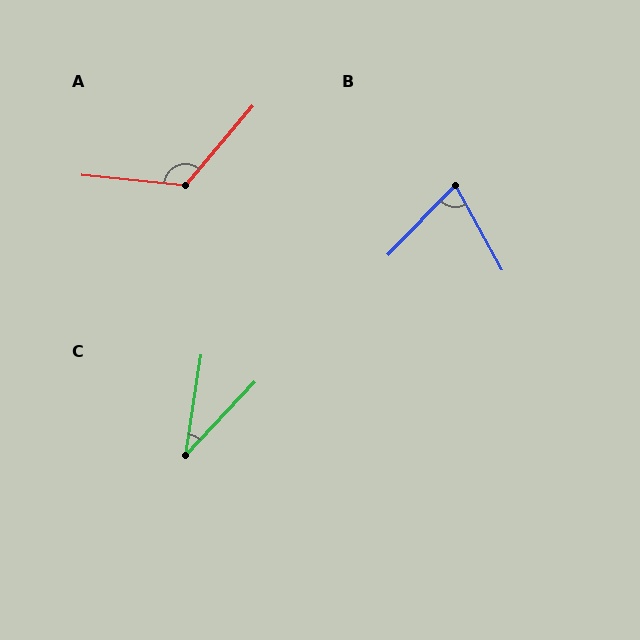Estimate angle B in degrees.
Approximately 73 degrees.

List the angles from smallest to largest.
C (35°), B (73°), A (125°).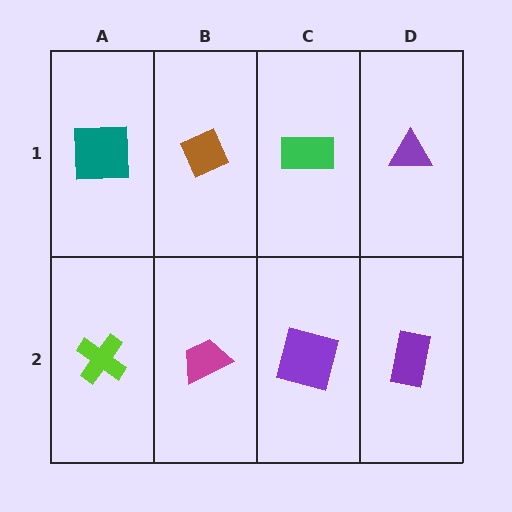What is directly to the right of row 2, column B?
A purple square.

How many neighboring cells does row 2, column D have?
2.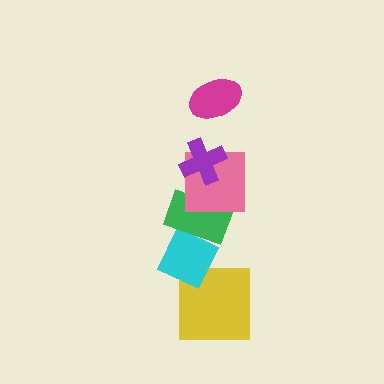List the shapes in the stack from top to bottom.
From top to bottom: the magenta ellipse, the purple cross, the pink square, the green rectangle, the cyan diamond, the yellow square.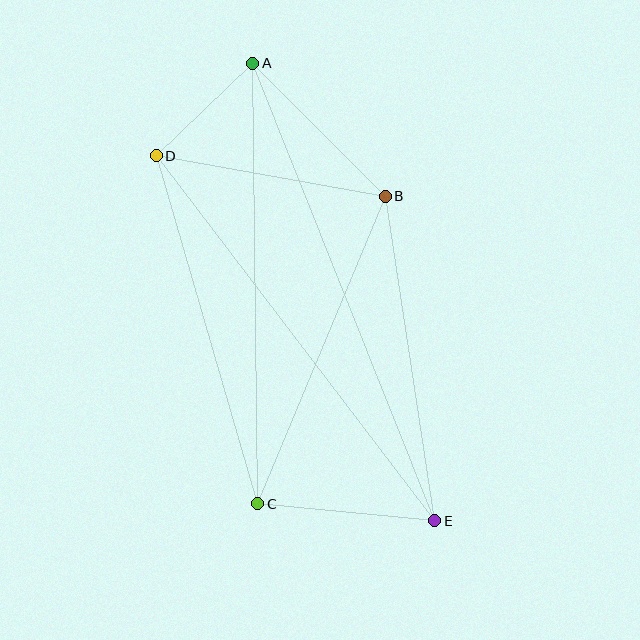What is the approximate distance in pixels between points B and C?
The distance between B and C is approximately 333 pixels.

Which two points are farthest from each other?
Points A and E are farthest from each other.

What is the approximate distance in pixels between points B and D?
The distance between B and D is approximately 232 pixels.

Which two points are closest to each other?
Points A and D are closest to each other.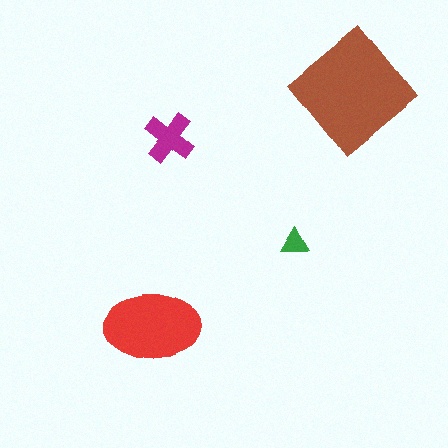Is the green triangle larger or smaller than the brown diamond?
Smaller.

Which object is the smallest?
The green triangle.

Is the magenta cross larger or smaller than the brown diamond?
Smaller.